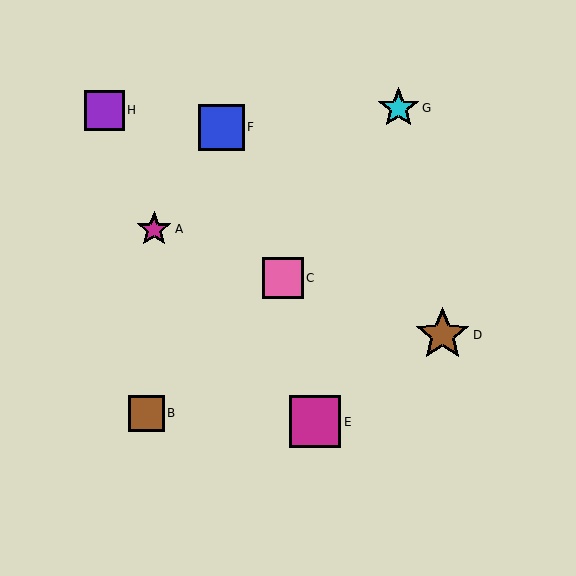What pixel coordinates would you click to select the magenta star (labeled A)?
Click at (154, 229) to select the magenta star A.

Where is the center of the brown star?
The center of the brown star is at (442, 335).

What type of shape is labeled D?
Shape D is a brown star.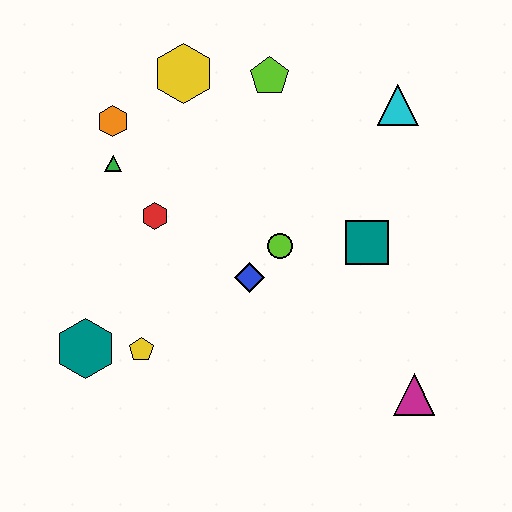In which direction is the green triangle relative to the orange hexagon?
The green triangle is below the orange hexagon.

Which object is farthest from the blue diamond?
The cyan triangle is farthest from the blue diamond.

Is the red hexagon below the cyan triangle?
Yes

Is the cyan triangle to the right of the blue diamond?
Yes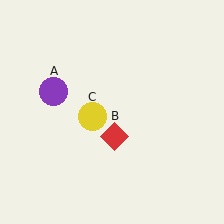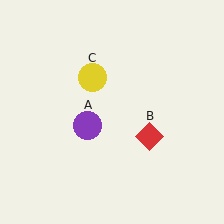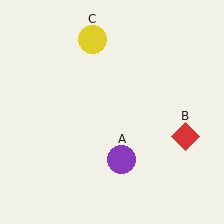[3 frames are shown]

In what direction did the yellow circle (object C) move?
The yellow circle (object C) moved up.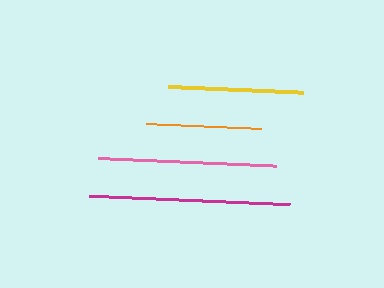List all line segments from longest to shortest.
From longest to shortest: magenta, pink, yellow, orange.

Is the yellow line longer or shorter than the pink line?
The pink line is longer than the yellow line.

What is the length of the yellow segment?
The yellow segment is approximately 135 pixels long.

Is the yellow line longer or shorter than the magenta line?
The magenta line is longer than the yellow line.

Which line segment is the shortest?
The orange line is the shortest at approximately 116 pixels.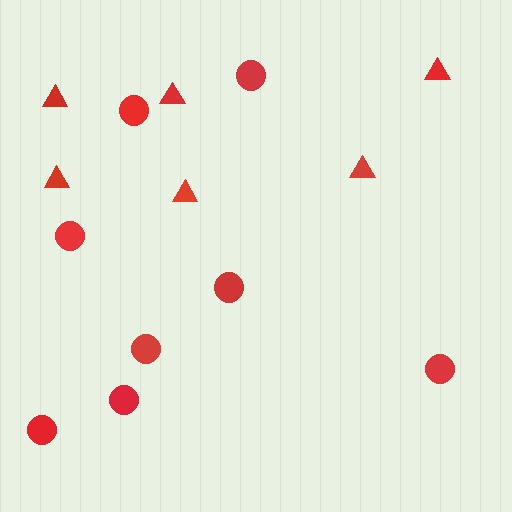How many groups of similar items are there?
There are 2 groups: one group of triangles (6) and one group of circles (8).